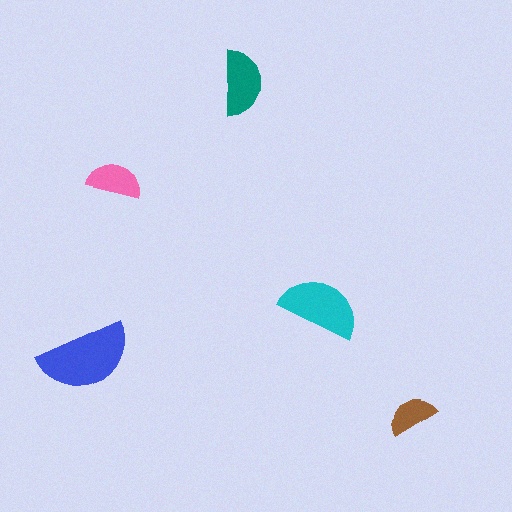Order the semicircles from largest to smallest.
the blue one, the cyan one, the teal one, the pink one, the brown one.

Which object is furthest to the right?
The brown semicircle is rightmost.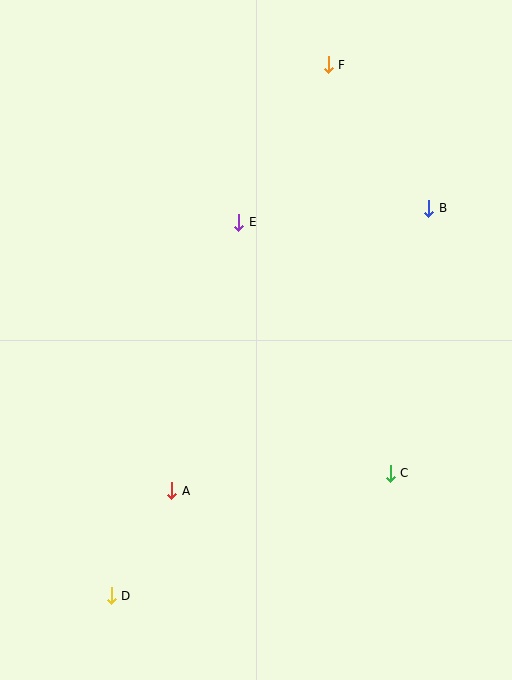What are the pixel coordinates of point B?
Point B is at (428, 208).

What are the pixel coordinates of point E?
Point E is at (239, 222).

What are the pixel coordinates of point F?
Point F is at (328, 65).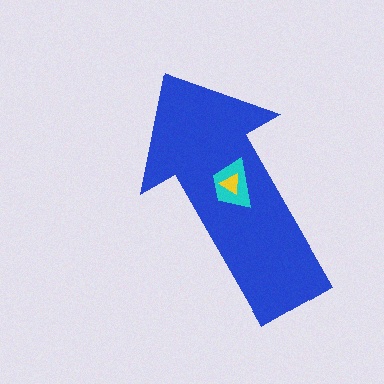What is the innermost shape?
The yellow triangle.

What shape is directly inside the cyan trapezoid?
The yellow triangle.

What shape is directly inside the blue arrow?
The cyan trapezoid.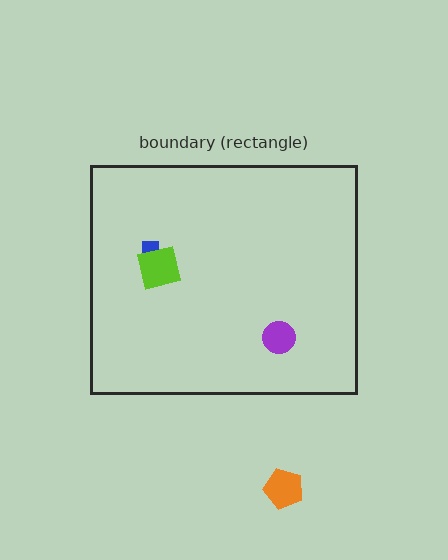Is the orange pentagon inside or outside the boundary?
Outside.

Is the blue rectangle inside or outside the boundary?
Inside.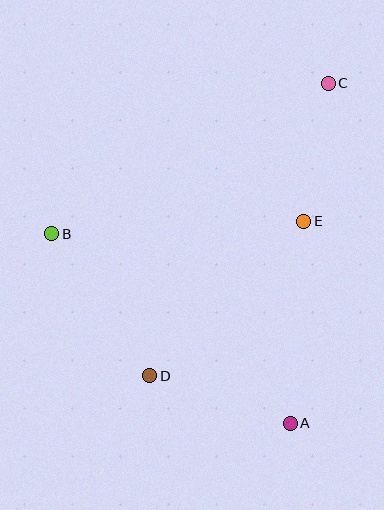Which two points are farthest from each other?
Points C and D are farthest from each other.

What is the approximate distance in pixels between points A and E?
The distance between A and E is approximately 202 pixels.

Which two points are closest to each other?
Points C and E are closest to each other.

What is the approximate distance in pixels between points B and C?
The distance between B and C is approximately 315 pixels.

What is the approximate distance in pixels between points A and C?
The distance between A and C is approximately 343 pixels.